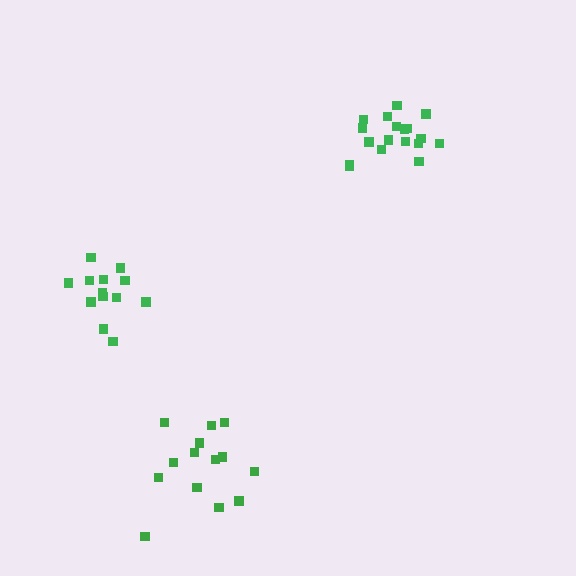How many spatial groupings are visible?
There are 3 spatial groupings.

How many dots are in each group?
Group 1: 18 dots, Group 2: 14 dots, Group 3: 13 dots (45 total).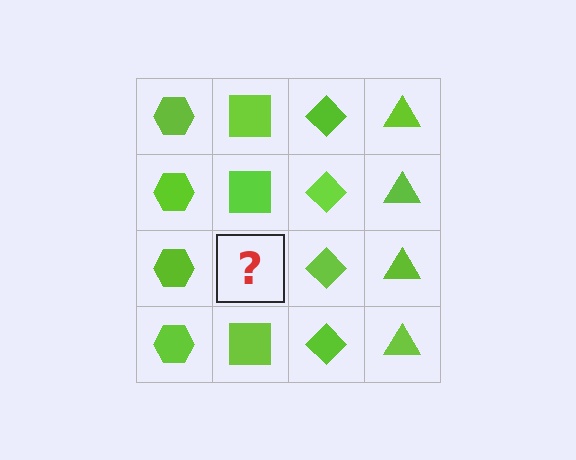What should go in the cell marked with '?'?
The missing cell should contain a lime square.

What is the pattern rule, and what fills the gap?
The rule is that each column has a consistent shape. The gap should be filled with a lime square.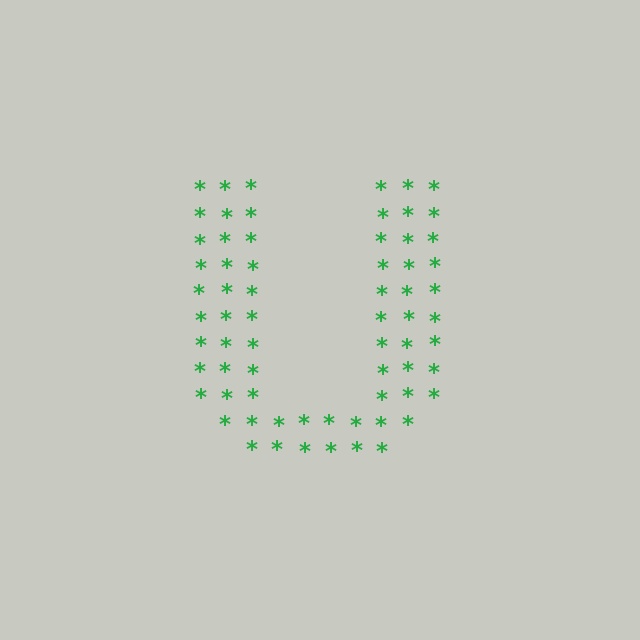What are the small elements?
The small elements are asterisks.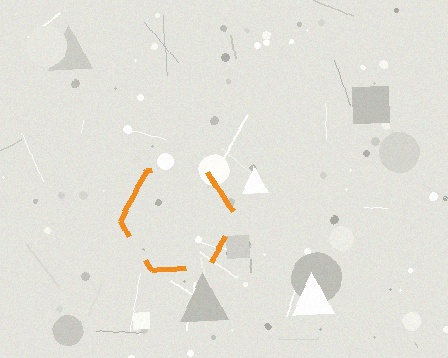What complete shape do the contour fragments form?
The contour fragments form a hexagon.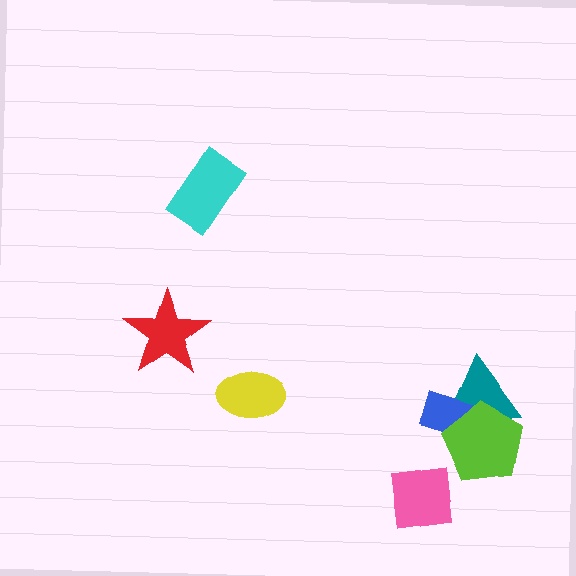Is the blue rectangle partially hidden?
Yes, it is partially covered by another shape.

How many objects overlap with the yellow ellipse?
0 objects overlap with the yellow ellipse.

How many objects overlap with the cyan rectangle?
0 objects overlap with the cyan rectangle.